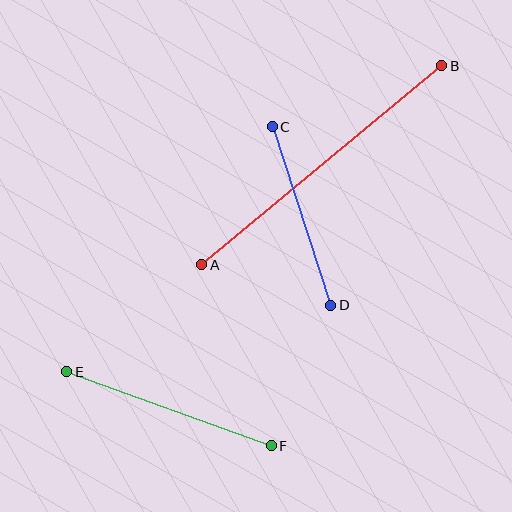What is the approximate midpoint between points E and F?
The midpoint is at approximately (169, 409) pixels.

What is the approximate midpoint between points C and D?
The midpoint is at approximately (301, 216) pixels.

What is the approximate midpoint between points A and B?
The midpoint is at approximately (322, 165) pixels.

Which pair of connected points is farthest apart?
Points A and B are farthest apart.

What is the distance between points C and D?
The distance is approximately 188 pixels.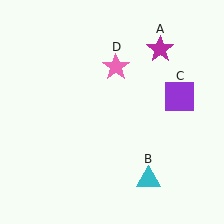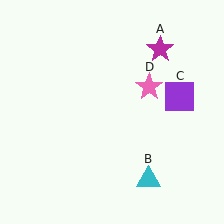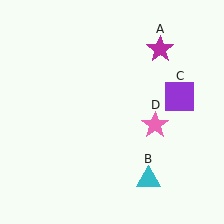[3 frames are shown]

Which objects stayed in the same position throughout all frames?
Magenta star (object A) and cyan triangle (object B) and purple square (object C) remained stationary.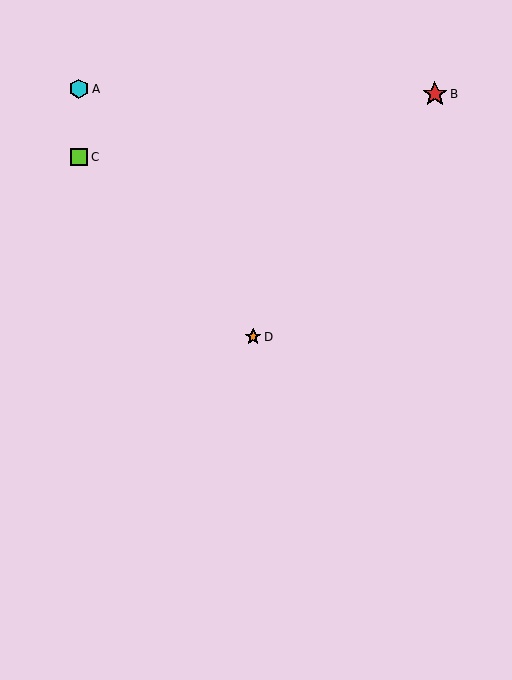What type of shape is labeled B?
Shape B is a red star.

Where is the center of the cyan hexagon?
The center of the cyan hexagon is at (79, 89).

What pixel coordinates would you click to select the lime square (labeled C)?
Click at (79, 157) to select the lime square C.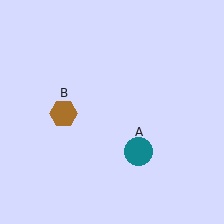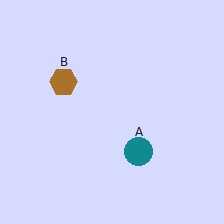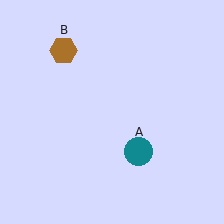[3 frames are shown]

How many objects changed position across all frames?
1 object changed position: brown hexagon (object B).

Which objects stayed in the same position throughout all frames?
Teal circle (object A) remained stationary.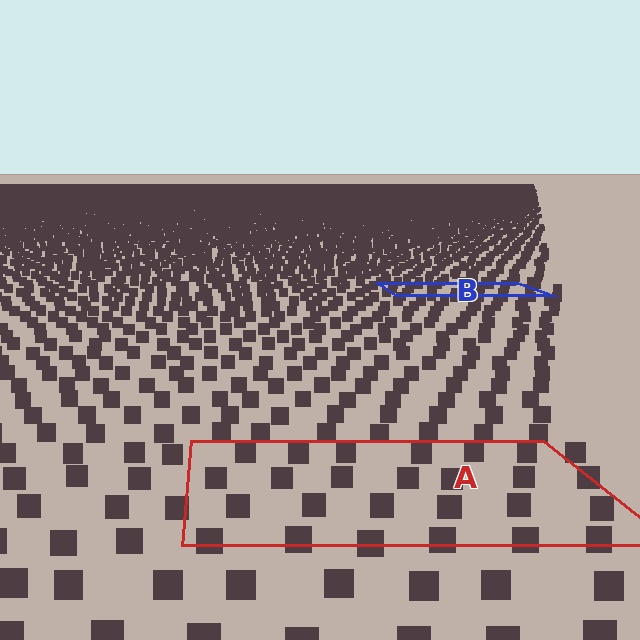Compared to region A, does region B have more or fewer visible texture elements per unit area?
Region B has more texture elements per unit area — they are packed more densely because it is farther away.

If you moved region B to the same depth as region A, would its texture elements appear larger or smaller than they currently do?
They would appear larger. At a closer depth, the same texture elements are projected at a bigger on-screen size.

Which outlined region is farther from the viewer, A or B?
Region B is farther from the viewer — the texture elements inside it appear smaller and more densely packed.